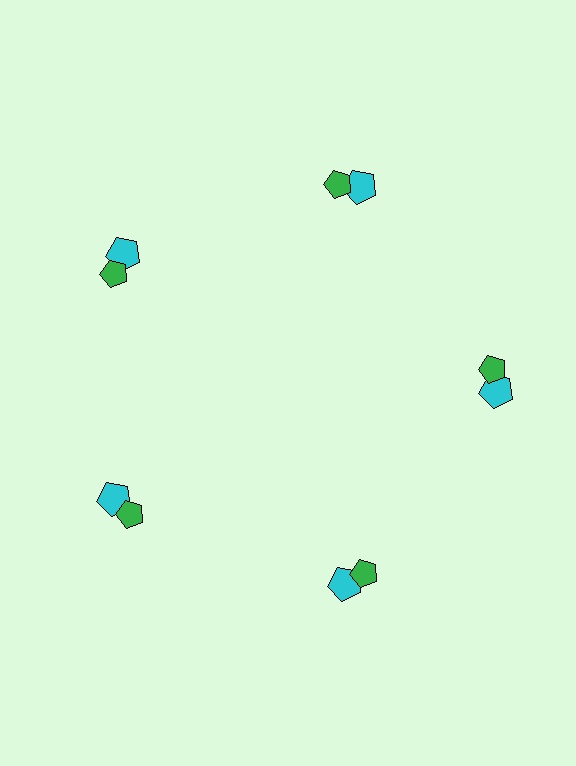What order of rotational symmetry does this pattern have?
This pattern has 5-fold rotational symmetry.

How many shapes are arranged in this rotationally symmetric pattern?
There are 10 shapes, arranged in 5 groups of 2.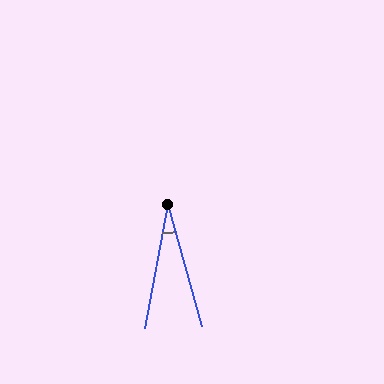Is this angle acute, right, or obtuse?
It is acute.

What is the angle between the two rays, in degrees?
Approximately 26 degrees.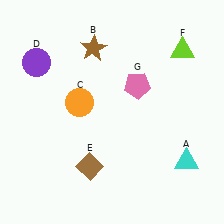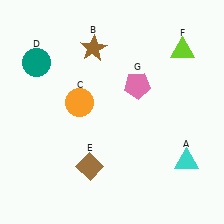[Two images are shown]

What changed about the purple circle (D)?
In Image 1, D is purple. In Image 2, it changed to teal.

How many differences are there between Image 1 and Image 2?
There is 1 difference between the two images.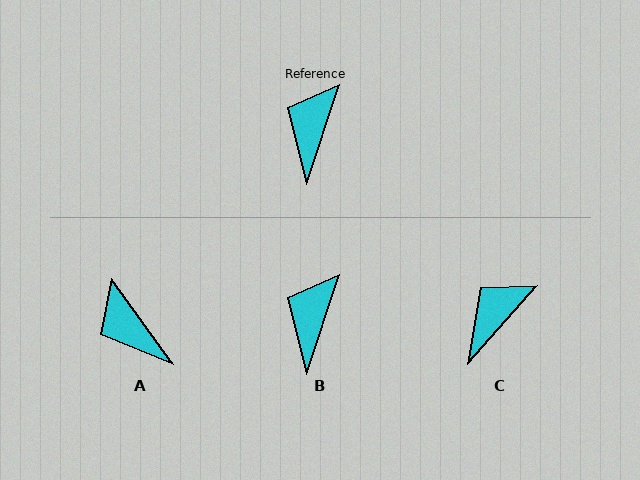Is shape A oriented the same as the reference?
No, it is off by about 55 degrees.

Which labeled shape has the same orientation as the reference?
B.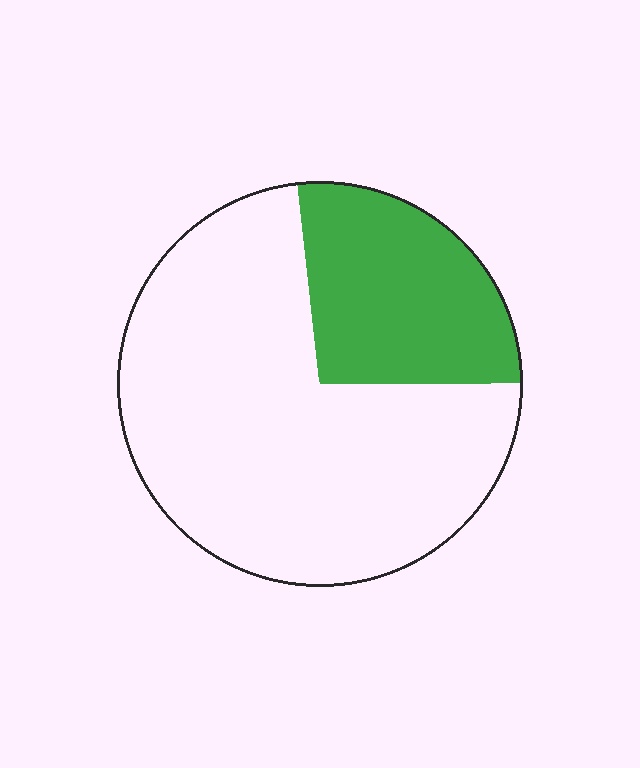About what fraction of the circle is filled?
About one quarter (1/4).